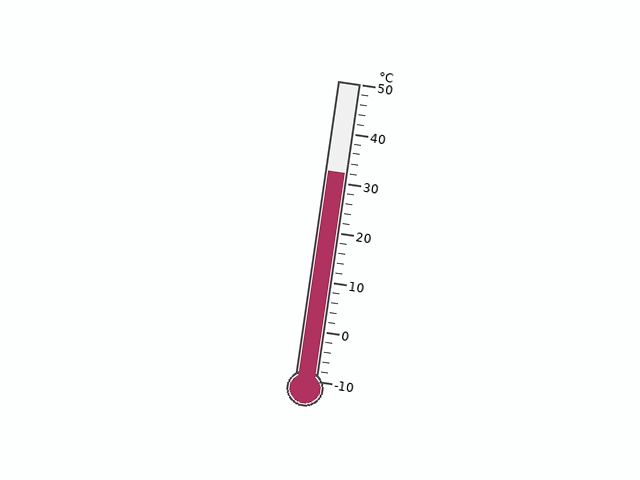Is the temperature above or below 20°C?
The temperature is above 20°C.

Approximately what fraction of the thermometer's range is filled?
The thermometer is filled to approximately 70% of its range.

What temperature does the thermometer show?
The thermometer shows approximately 32°C.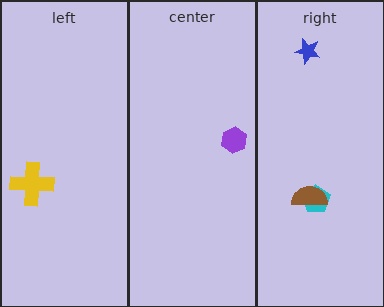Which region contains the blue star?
The right region.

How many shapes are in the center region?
1.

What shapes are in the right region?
The cyan pentagon, the blue star, the brown semicircle.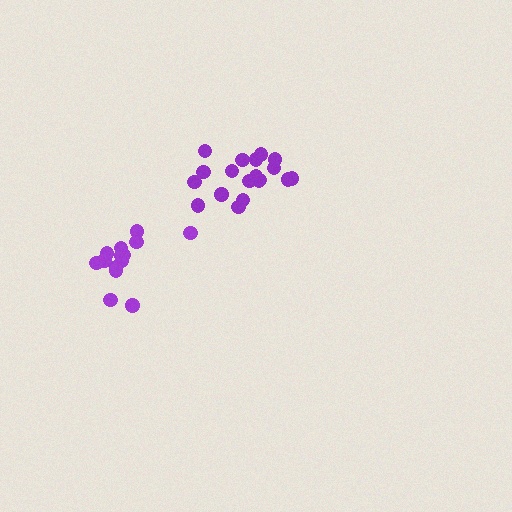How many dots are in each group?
Group 1: 14 dots, Group 2: 19 dots (33 total).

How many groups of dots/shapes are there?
There are 2 groups.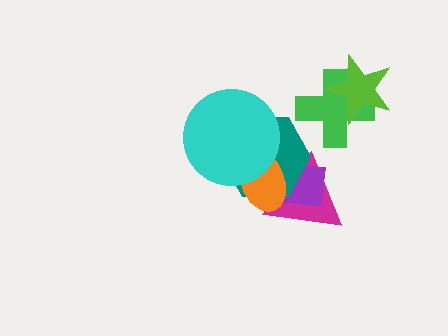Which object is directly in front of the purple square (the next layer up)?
The teal hexagon is directly in front of the purple square.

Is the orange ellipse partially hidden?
Yes, it is partially covered by another shape.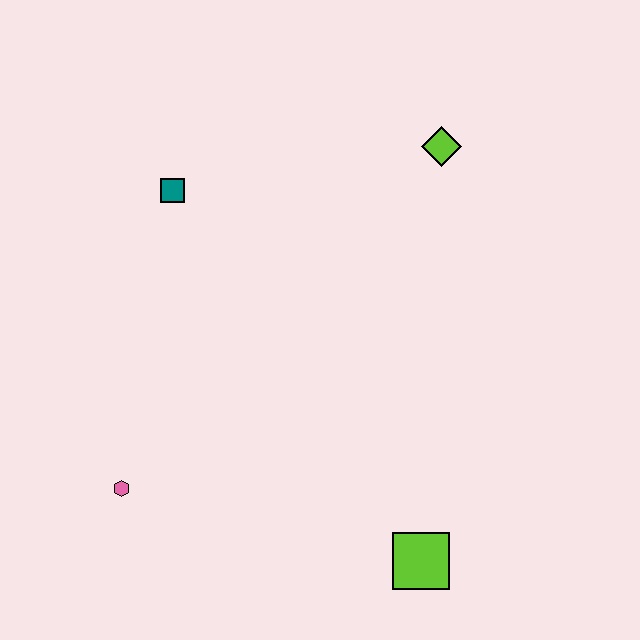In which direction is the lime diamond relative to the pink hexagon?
The lime diamond is above the pink hexagon.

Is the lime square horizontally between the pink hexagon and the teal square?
No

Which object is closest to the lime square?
The pink hexagon is closest to the lime square.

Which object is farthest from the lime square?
The teal square is farthest from the lime square.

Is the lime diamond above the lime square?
Yes